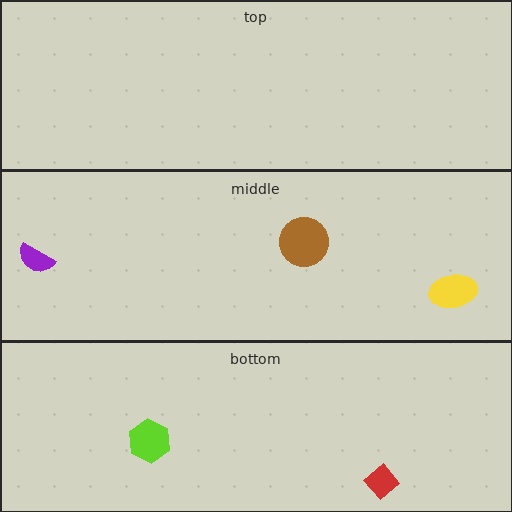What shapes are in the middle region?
The purple semicircle, the yellow ellipse, the brown circle.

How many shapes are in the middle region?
3.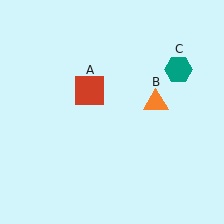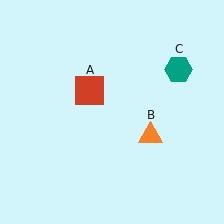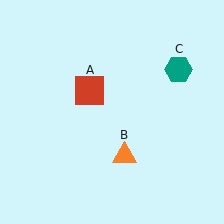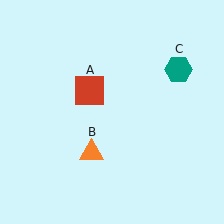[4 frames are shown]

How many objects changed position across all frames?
1 object changed position: orange triangle (object B).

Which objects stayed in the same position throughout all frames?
Red square (object A) and teal hexagon (object C) remained stationary.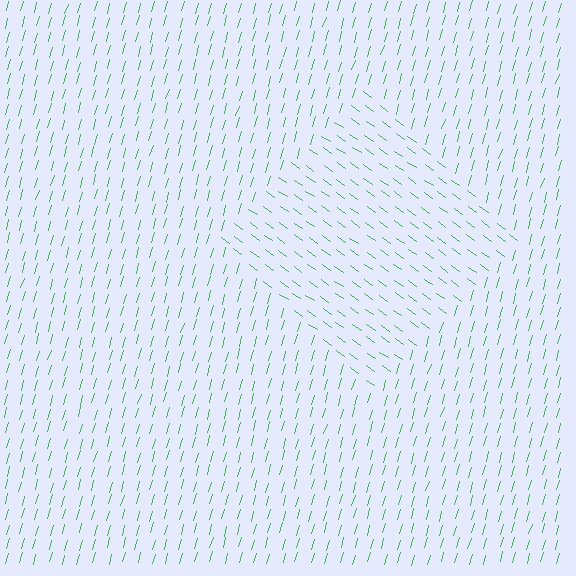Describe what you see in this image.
The image is filled with small green line segments. A diamond region in the image has lines oriented differently from the surrounding lines, creating a visible texture boundary.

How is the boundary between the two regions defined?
The boundary is defined purely by a change in line orientation (approximately 71 degrees difference). All lines are the same color and thickness.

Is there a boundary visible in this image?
Yes, there is a texture boundary formed by a change in line orientation.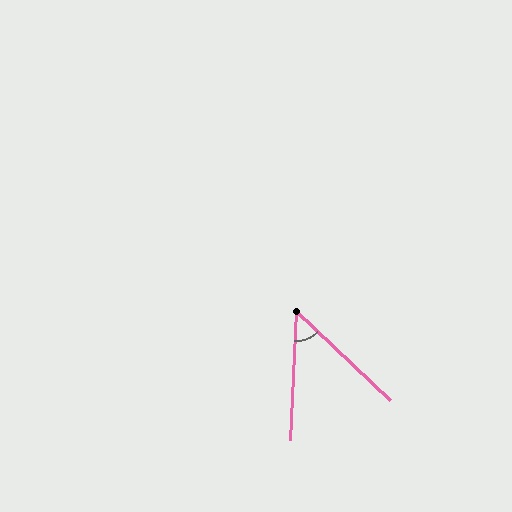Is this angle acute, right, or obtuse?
It is acute.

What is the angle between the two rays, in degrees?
Approximately 49 degrees.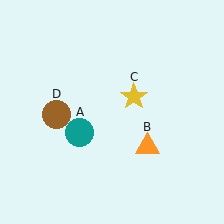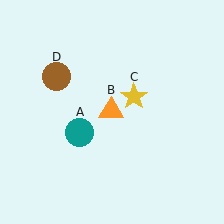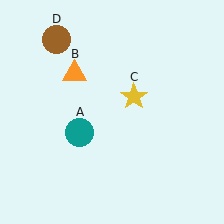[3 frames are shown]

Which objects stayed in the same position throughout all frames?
Teal circle (object A) and yellow star (object C) remained stationary.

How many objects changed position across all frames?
2 objects changed position: orange triangle (object B), brown circle (object D).